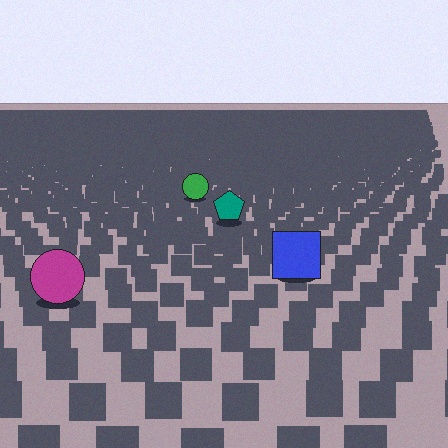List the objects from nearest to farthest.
From nearest to farthest: the magenta circle, the blue square, the teal pentagon, the green circle.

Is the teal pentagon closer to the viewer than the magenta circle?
No. The magenta circle is closer — you can tell from the texture gradient: the ground texture is coarser near it.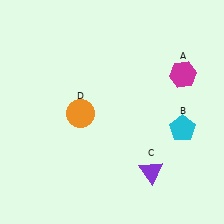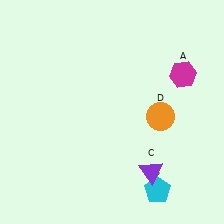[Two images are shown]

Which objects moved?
The objects that moved are: the cyan pentagon (B), the orange circle (D).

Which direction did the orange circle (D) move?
The orange circle (D) moved right.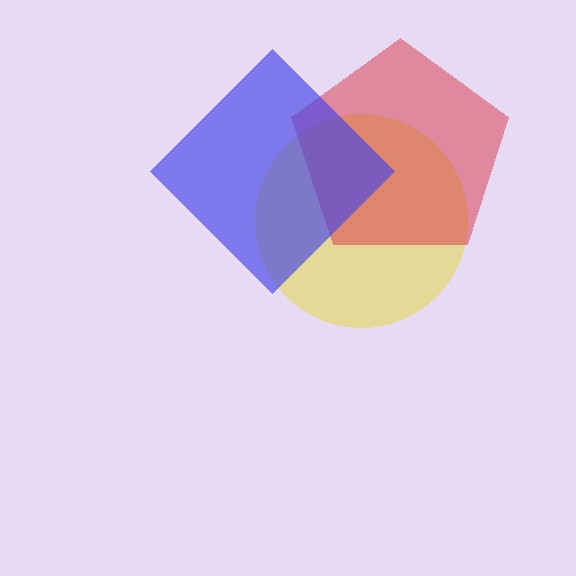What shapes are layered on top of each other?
The layered shapes are: a yellow circle, a red pentagon, a blue diamond.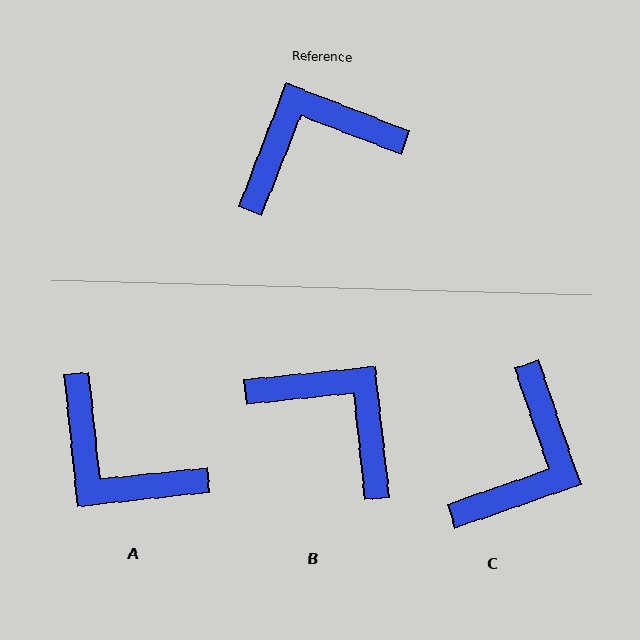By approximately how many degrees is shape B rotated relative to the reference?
Approximately 63 degrees clockwise.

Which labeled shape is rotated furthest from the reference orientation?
C, about 140 degrees away.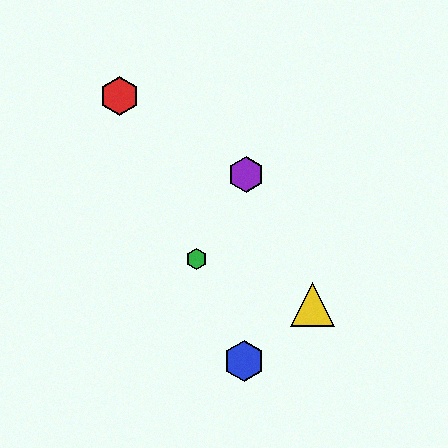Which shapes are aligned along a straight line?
The red hexagon, the blue hexagon, the green hexagon are aligned along a straight line.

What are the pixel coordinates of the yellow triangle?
The yellow triangle is at (312, 305).